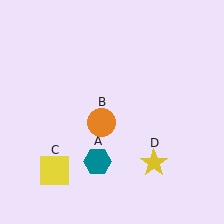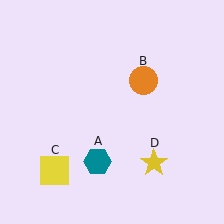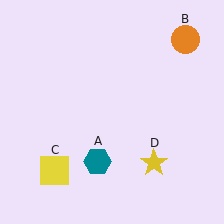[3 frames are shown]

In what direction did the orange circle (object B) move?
The orange circle (object B) moved up and to the right.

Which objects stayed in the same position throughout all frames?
Teal hexagon (object A) and yellow square (object C) and yellow star (object D) remained stationary.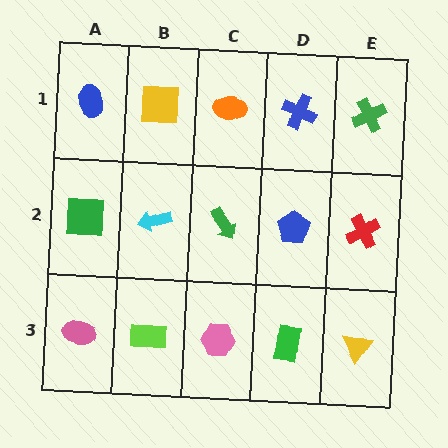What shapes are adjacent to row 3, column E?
A red cross (row 2, column E), a green rectangle (row 3, column D).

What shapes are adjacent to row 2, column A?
A blue ellipse (row 1, column A), a pink ellipse (row 3, column A), a cyan arrow (row 2, column B).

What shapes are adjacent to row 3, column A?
A green square (row 2, column A), a lime rectangle (row 3, column B).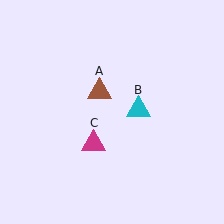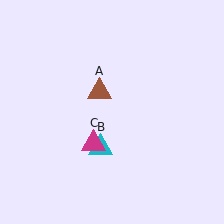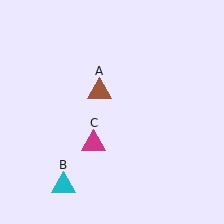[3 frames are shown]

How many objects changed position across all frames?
1 object changed position: cyan triangle (object B).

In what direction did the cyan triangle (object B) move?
The cyan triangle (object B) moved down and to the left.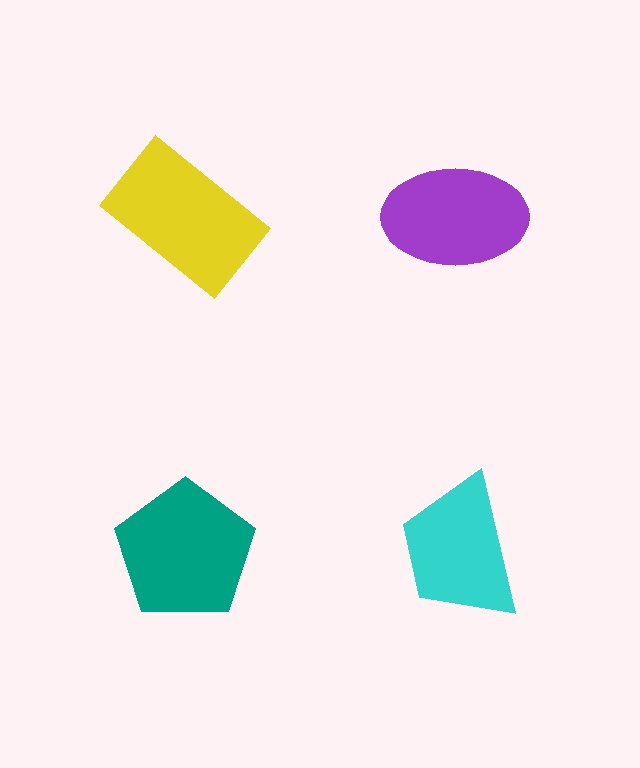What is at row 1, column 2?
A purple ellipse.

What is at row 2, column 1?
A teal pentagon.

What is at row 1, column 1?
A yellow rectangle.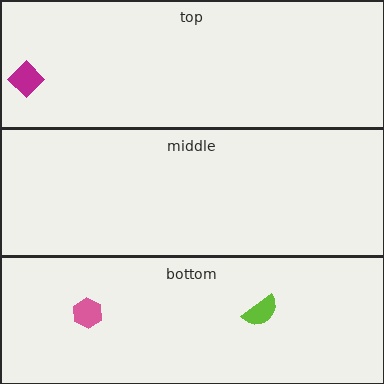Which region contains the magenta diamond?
The top region.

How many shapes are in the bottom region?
2.